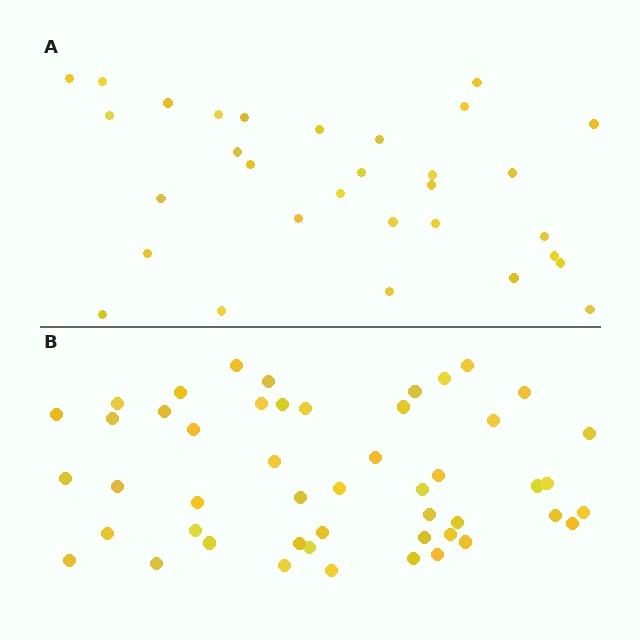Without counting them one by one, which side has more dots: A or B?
Region B (the bottom region) has more dots.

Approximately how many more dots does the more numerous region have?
Region B has approximately 20 more dots than region A.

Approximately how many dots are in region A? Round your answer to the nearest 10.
About 30 dots. (The exact count is 31, which rounds to 30.)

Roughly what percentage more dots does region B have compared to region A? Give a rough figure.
About 60% more.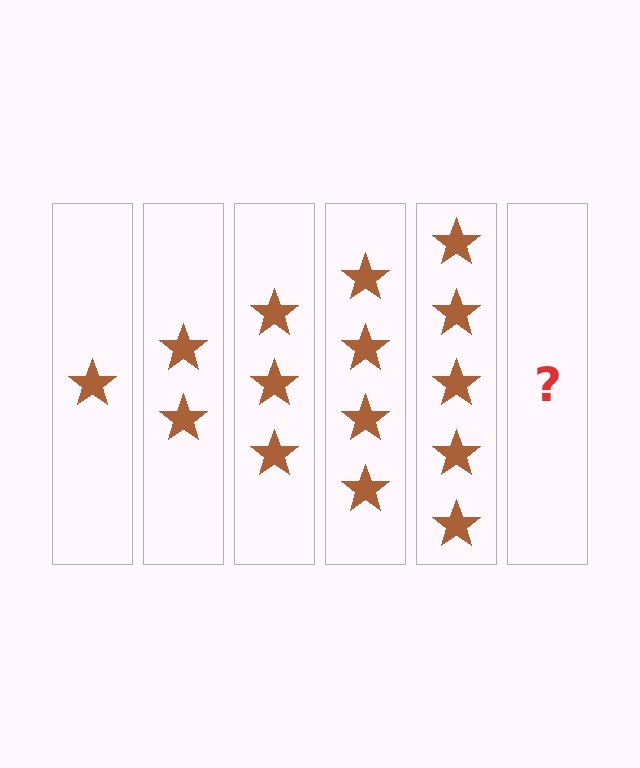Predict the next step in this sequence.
The next step is 6 stars.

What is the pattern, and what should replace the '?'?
The pattern is that each step adds one more star. The '?' should be 6 stars.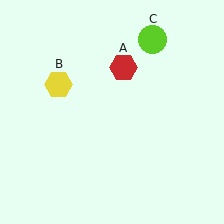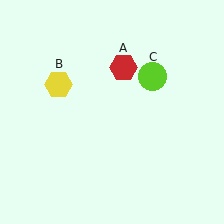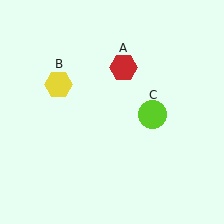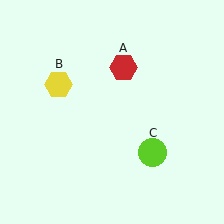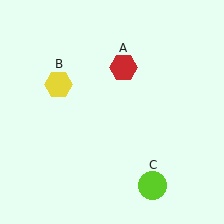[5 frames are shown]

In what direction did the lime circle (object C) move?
The lime circle (object C) moved down.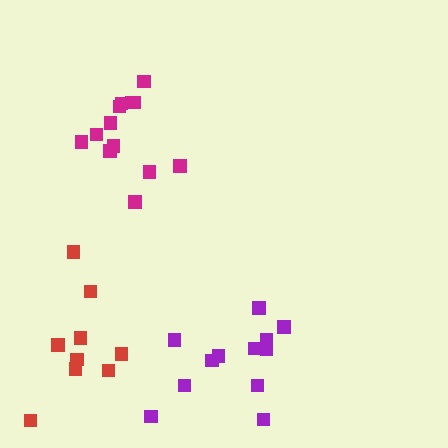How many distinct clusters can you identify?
There are 3 distinct clusters.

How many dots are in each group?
Group 1: 13 dots, Group 2: 12 dots, Group 3: 9 dots (34 total).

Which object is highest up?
The magenta cluster is topmost.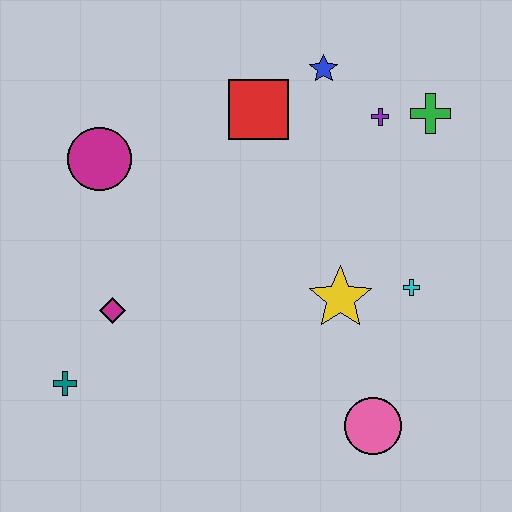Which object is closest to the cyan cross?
The yellow star is closest to the cyan cross.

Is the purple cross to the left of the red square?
No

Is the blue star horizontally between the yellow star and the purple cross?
No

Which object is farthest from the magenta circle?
The pink circle is farthest from the magenta circle.